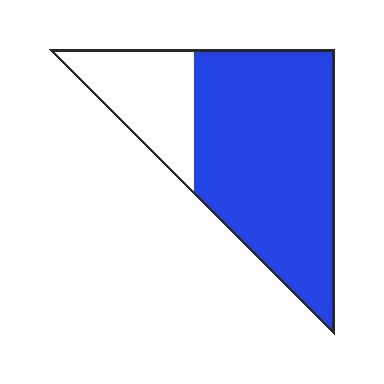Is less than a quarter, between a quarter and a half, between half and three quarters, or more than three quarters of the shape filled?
Between half and three quarters.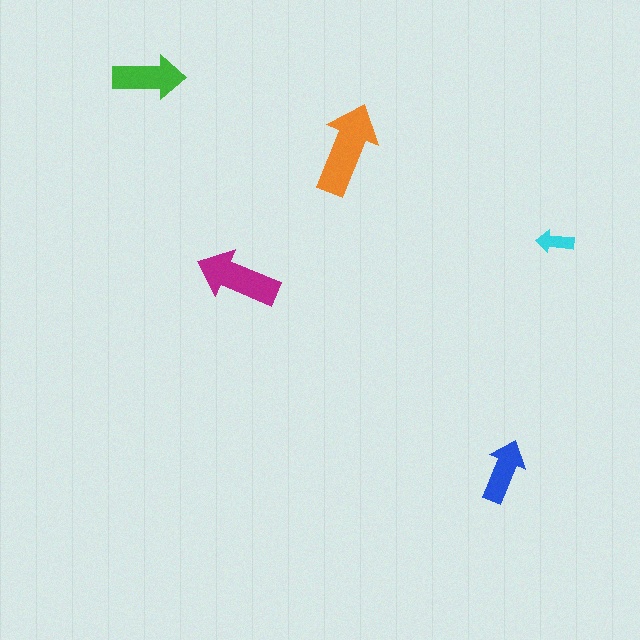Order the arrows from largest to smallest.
the orange one, the magenta one, the green one, the blue one, the cyan one.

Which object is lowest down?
The blue arrow is bottommost.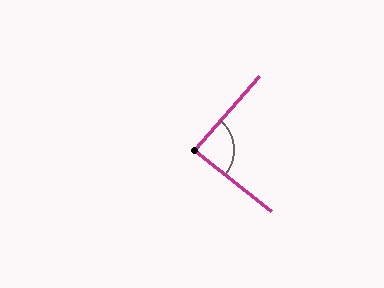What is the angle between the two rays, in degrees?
Approximately 87 degrees.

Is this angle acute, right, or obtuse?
It is approximately a right angle.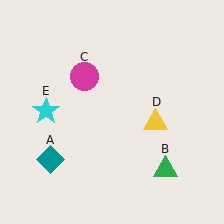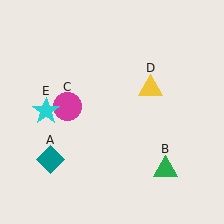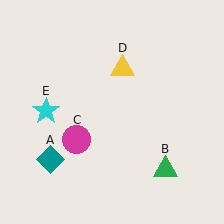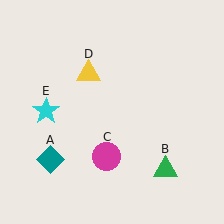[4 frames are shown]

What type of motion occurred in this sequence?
The magenta circle (object C), yellow triangle (object D) rotated counterclockwise around the center of the scene.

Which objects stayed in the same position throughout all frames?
Teal diamond (object A) and green triangle (object B) and cyan star (object E) remained stationary.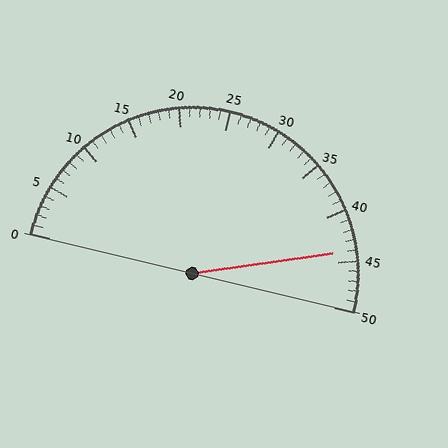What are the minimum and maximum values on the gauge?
The gauge ranges from 0 to 50.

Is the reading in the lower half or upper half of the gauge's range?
The reading is in the upper half of the range (0 to 50).